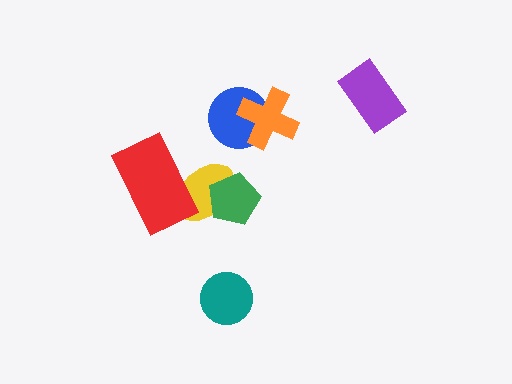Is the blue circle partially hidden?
Yes, it is partially covered by another shape.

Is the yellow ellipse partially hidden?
Yes, it is partially covered by another shape.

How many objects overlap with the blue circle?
1 object overlaps with the blue circle.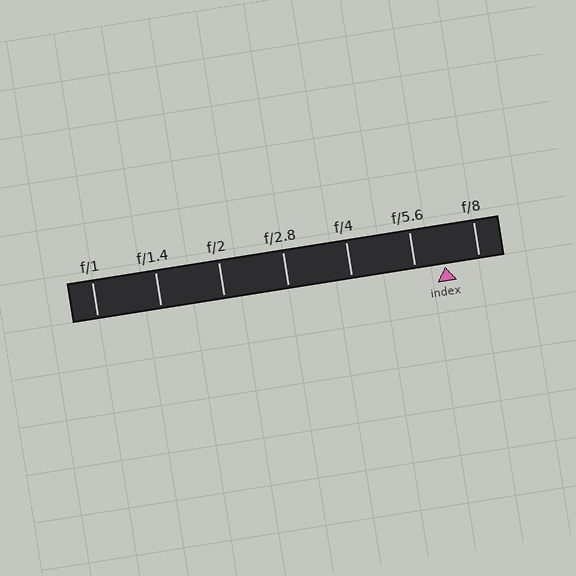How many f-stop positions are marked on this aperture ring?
There are 7 f-stop positions marked.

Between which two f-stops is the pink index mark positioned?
The index mark is between f/5.6 and f/8.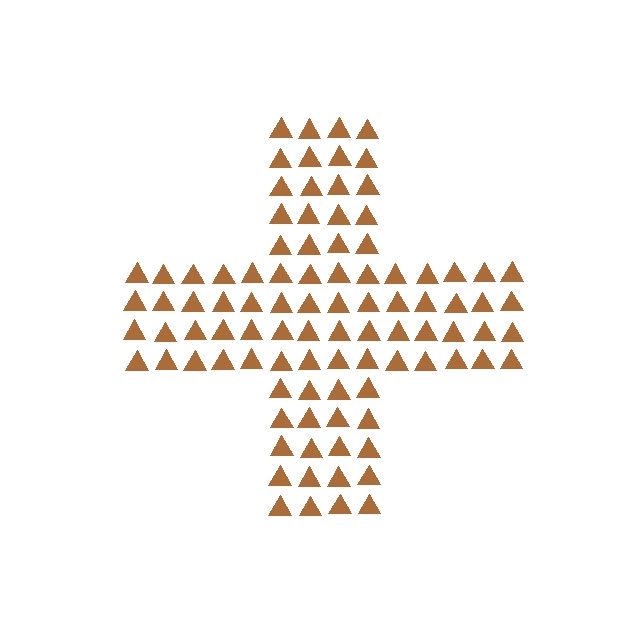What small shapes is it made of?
It is made of small triangles.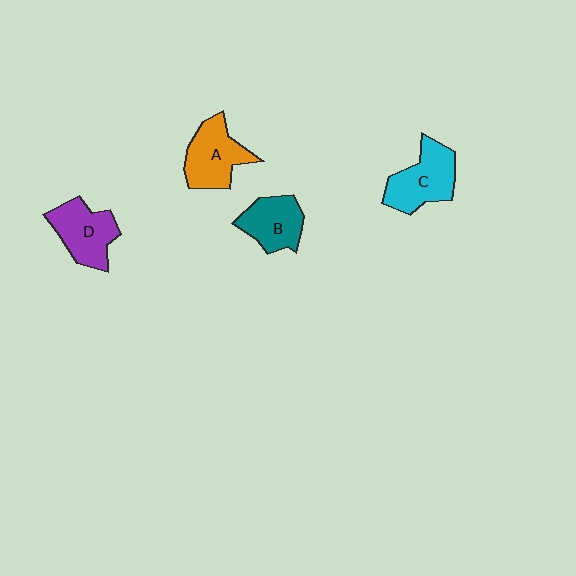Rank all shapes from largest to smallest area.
From largest to smallest: C (cyan), A (orange), D (purple), B (teal).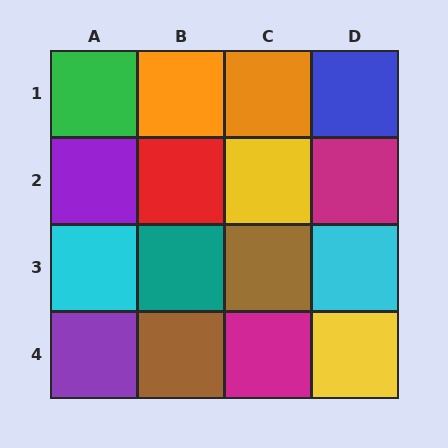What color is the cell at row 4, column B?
Brown.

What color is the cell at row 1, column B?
Orange.